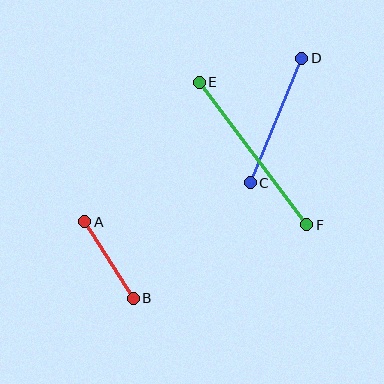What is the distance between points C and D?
The distance is approximately 135 pixels.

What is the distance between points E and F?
The distance is approximately 178 pixels.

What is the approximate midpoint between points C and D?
The midpoint is at approximately (276, 120) pixels.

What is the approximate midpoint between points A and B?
The midpoint is at approximately (109, 260) pixels.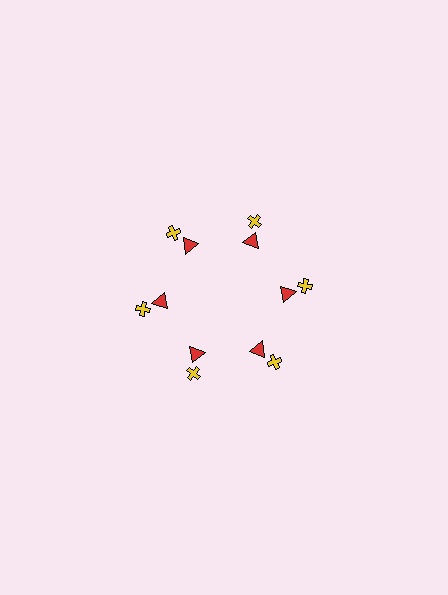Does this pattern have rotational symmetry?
Yes, this pattern has 6-fold rotational symmetry. It looks the same after rotating 60 degrees around the center.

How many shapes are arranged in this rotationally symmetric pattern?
There are 12 shapes, arranged in 6 groups of 2.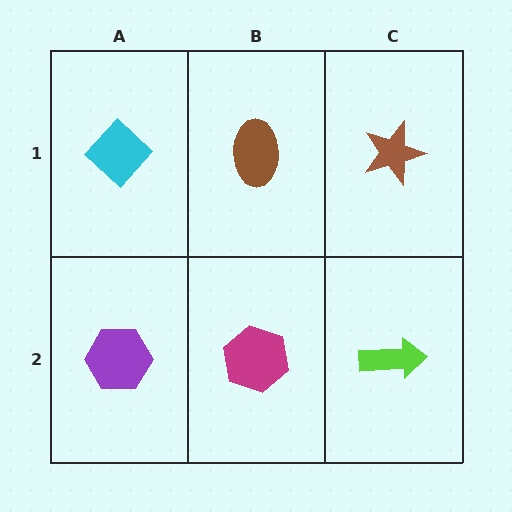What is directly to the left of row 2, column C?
A magenta hexagon.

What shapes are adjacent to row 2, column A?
A cyan diamond (row 1, column A), a magenta hexagon (row 2, column B).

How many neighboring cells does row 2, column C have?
2.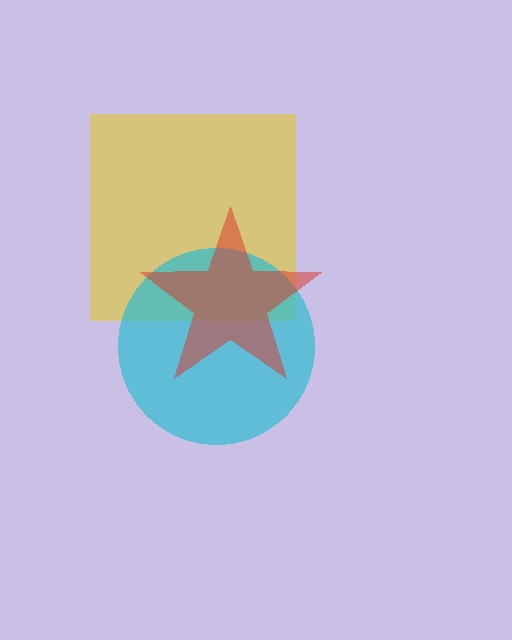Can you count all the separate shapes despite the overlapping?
Yes, there are 3 separate shapes.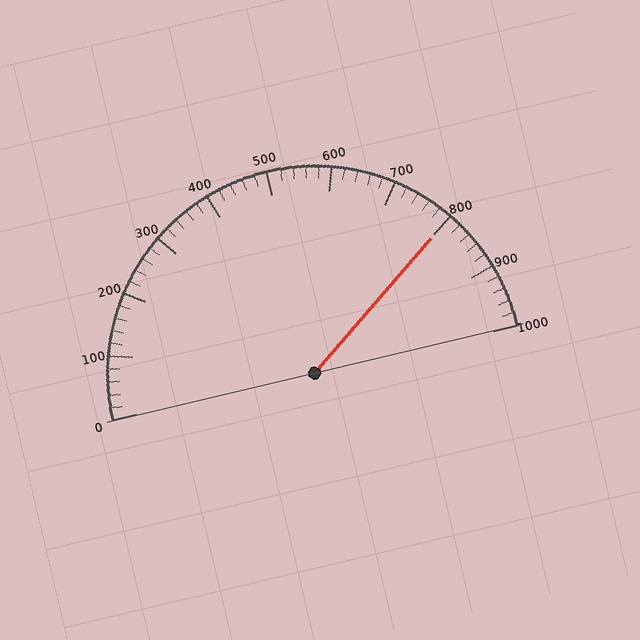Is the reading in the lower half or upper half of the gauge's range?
The reading is in the upper half of the range (0 to 1000).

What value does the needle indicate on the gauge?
The needle indicates approximately 800.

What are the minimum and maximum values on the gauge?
The gauge ranges from 0 to 1000.